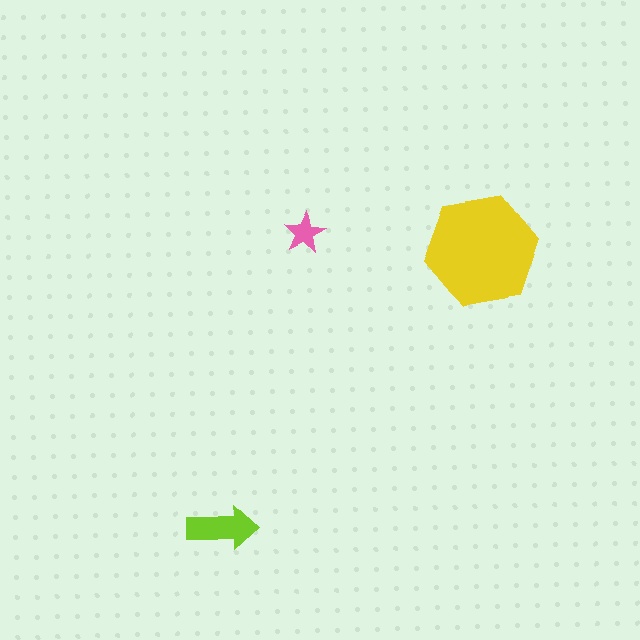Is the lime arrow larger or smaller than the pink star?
Larger.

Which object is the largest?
The yellow hexagon.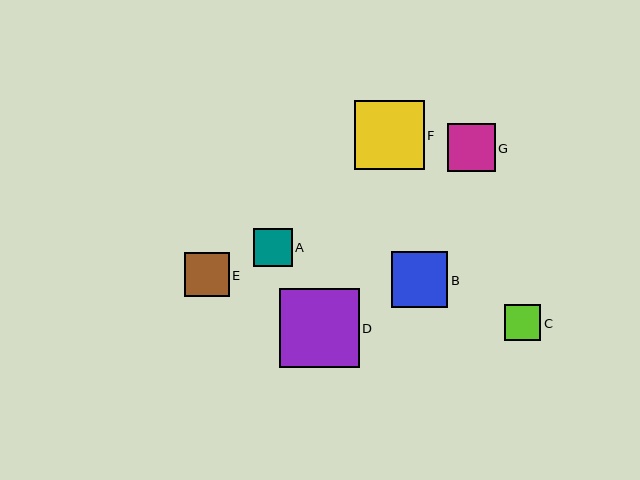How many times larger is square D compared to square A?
Square D is approximately 2.1 times the size of square A.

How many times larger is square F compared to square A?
Square F is approximately 1.8 times the size of square A.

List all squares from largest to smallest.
From largest to smallest: D, F, B, G, E, A, C.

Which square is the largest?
Square D is the largest with a size of approximately 79 pixels.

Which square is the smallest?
Square C is the smallest with a size of approximately 36 pixels.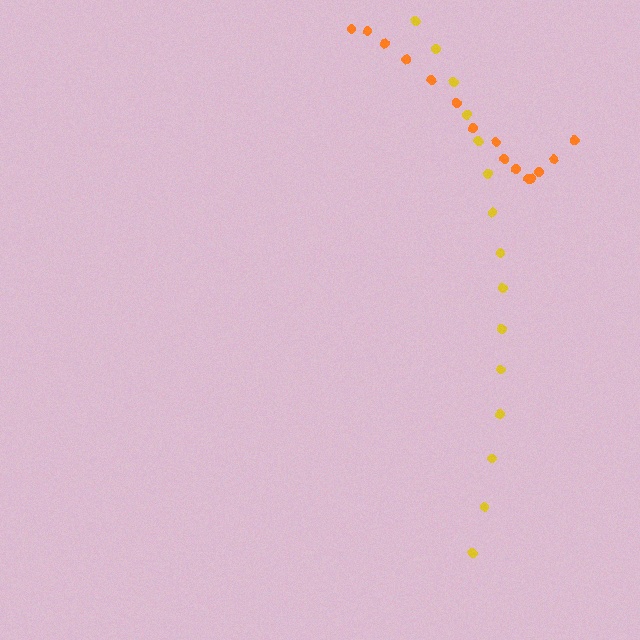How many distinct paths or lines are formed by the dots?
There are 2 distinct paths.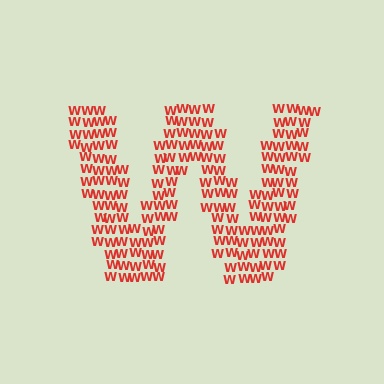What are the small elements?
The small elements are letter W's.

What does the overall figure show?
The overall figure shows the letter W.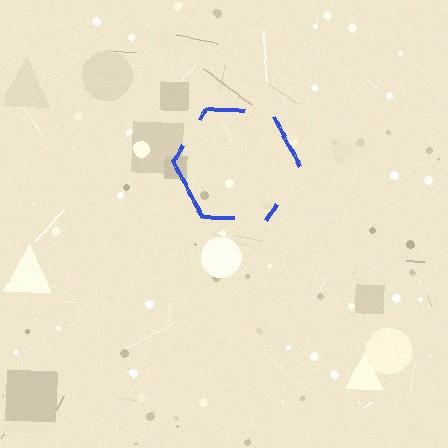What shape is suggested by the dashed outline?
The dashed outline suggests a hexagon.